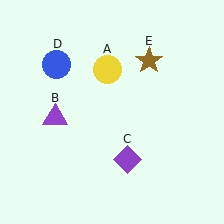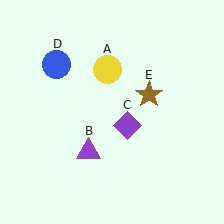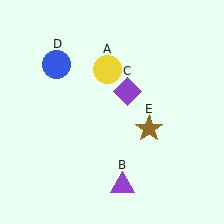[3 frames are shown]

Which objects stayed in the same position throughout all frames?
Yellow circle (object A) and blue circle (object D) remained stationary.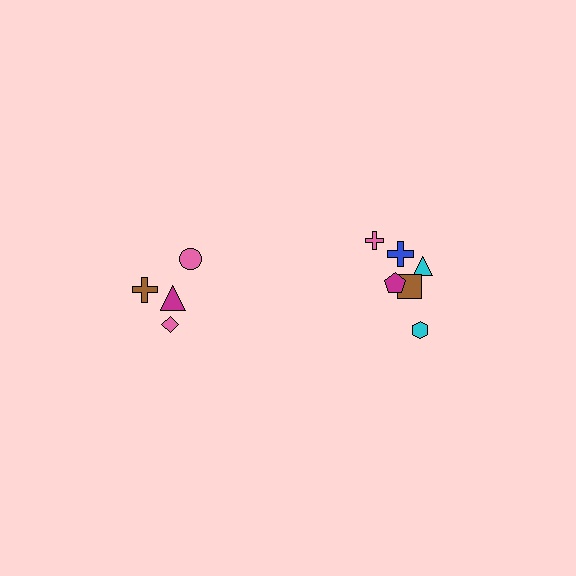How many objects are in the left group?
There are 4 objects.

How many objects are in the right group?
There are 6 objects.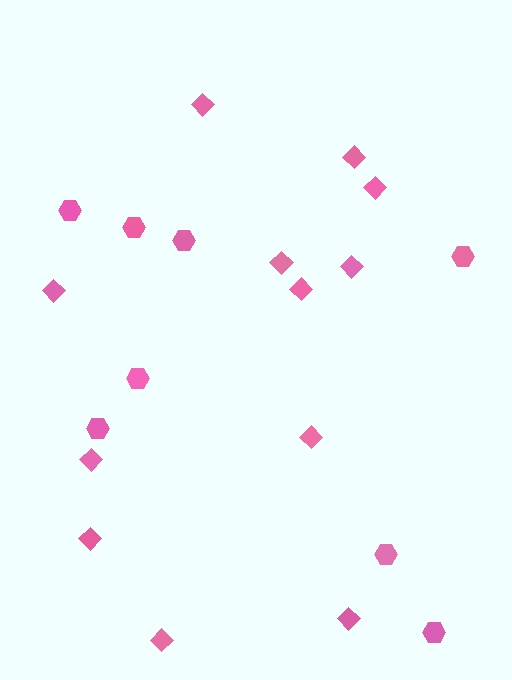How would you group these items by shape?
There are 2 groups: one group of hexagons (8) and one group of diamonds (12).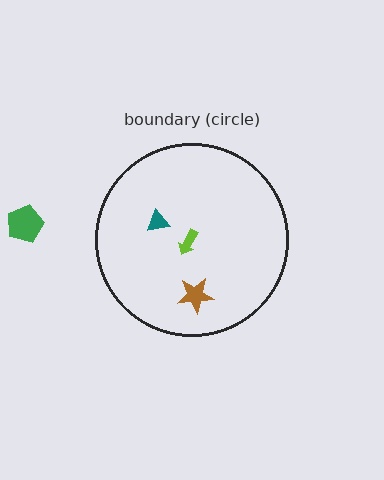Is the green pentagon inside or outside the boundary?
Outside.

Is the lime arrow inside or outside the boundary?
Inside.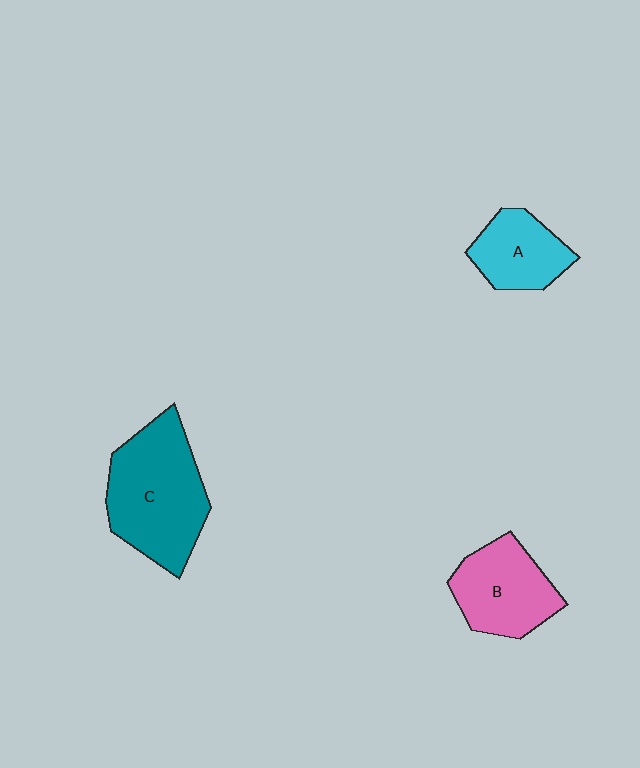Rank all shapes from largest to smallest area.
From largest to smallest: C (teal), B (pink), A (cyan).